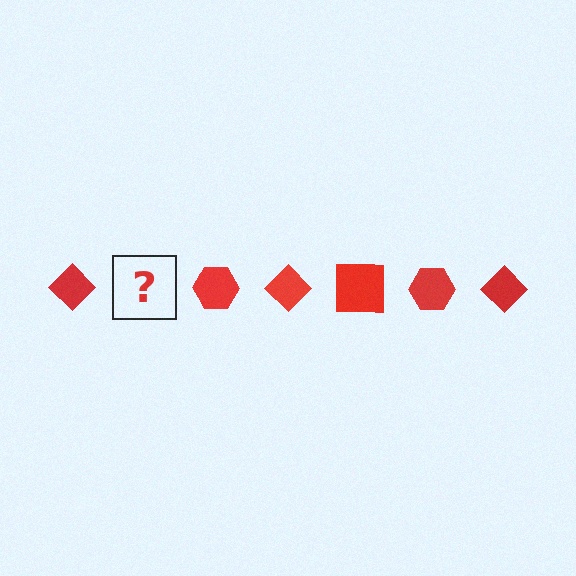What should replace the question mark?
The question mark should be replaced with a red square.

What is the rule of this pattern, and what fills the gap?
The rule is that the pattern cycles through diamond, square, hexagon shapes in red. The gap should be filled with a red square.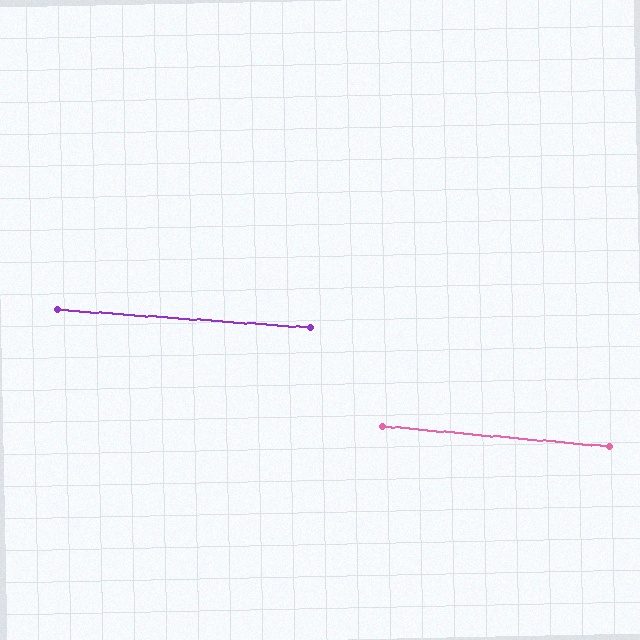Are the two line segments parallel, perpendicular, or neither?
Parallel — their directions differ by only 1.3°.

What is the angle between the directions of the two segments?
Approximately 1 degree.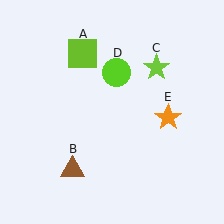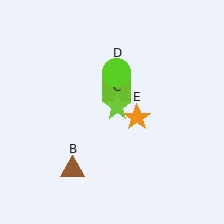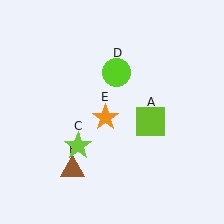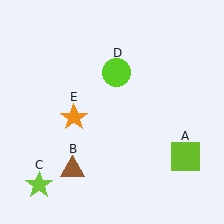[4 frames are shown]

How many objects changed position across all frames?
3 objects changed position: lime square (object A), lime star (object C), orange star (object E).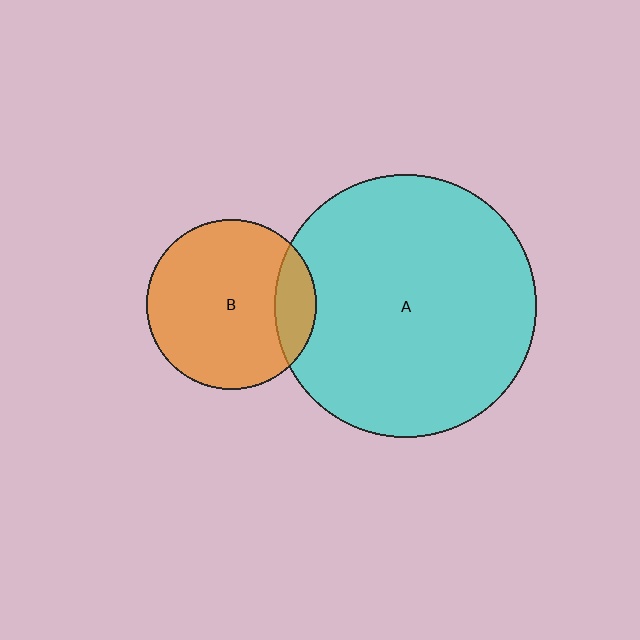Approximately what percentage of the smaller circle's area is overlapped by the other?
Approximately 15%.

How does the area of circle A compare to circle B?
Approximately 2.4 times.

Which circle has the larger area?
Circle A (cyan).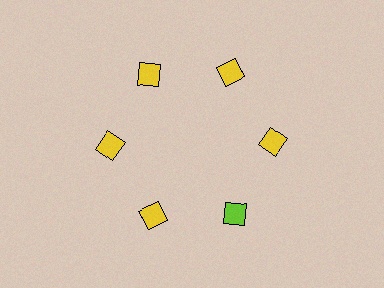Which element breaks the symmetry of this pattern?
The lime diamond at roughly the 5 o'clock position breaks the symmetry. All other shapes are yellow diamonds.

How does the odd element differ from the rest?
It has a different color: lime instead of yellow.